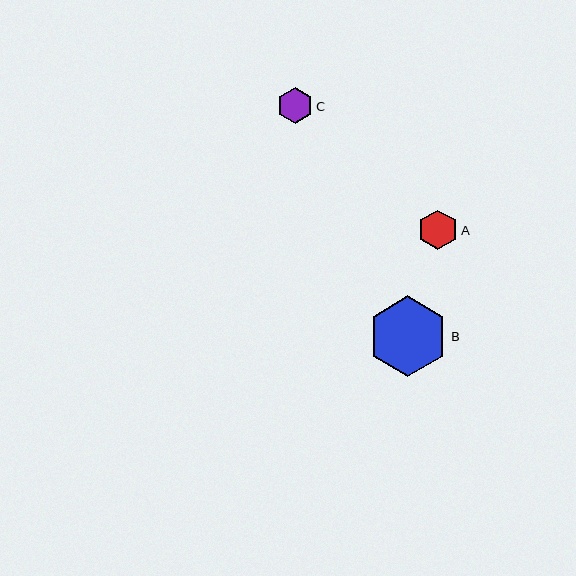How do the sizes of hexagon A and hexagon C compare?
Hexagon A and hexagon C are approximately the same size.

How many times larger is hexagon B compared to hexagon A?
Hexagon B is approximately 2.0 times the size of hexagon A.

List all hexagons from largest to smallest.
From largest to smallest: B, A, C.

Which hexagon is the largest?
Hexagon B is the largest with a size of approximately 80 pixels.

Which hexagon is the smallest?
Hexagon C is the smallest with a size of approximately 36 pixels.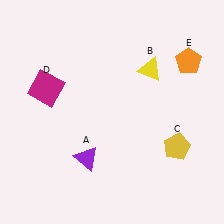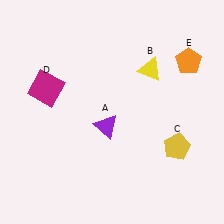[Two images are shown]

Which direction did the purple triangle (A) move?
The purple triangle (A) moved up.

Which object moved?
The purple triangle (A) moved up.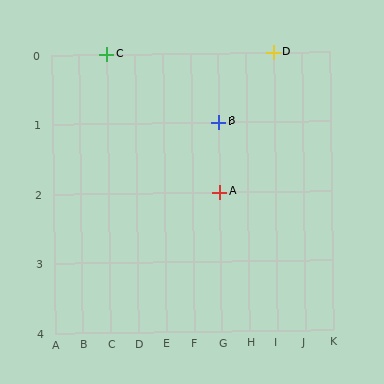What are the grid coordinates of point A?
Point A is at grid coordinates (G, 2).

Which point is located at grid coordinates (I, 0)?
Point D is at (I, 0).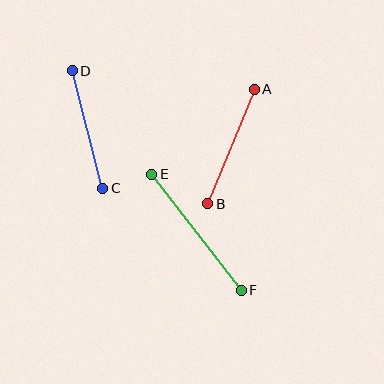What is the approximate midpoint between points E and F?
The midpoint is at approximately (196, 232) pixels.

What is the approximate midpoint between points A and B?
The midpoint is at approximately (231, 147) pixels.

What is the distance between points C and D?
The distance is approximately 121 pixels.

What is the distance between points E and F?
The distance is approximately 146 pixels.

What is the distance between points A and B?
The distance is approximately 124 pixels.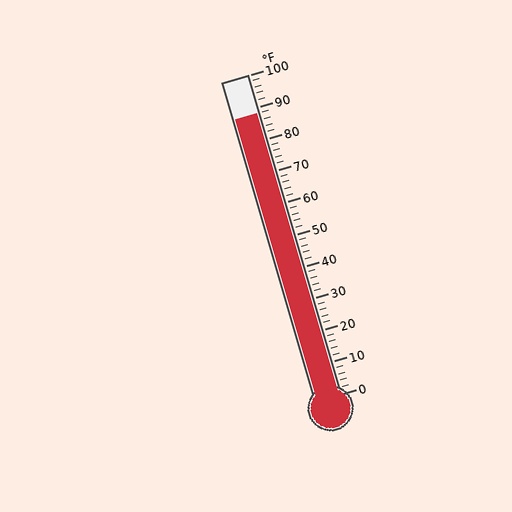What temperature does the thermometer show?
The thermometer shows approximately 88°F.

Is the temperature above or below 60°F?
The temperature is above 60°F.